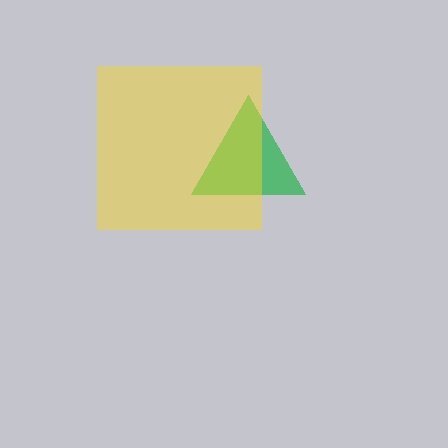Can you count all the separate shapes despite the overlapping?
Yes, there are 2 separate shapes.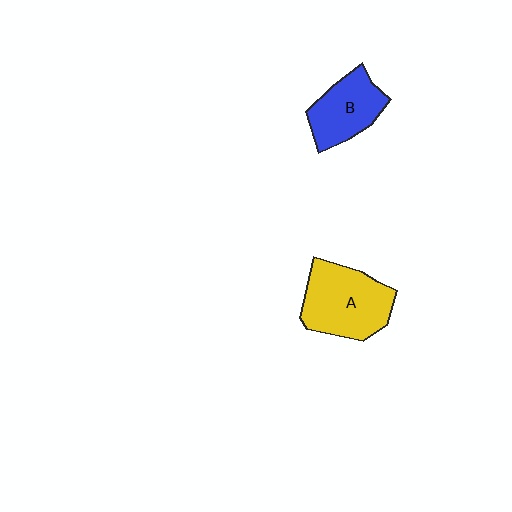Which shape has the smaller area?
Shape B (blue).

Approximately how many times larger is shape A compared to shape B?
Approximately 1.4 times.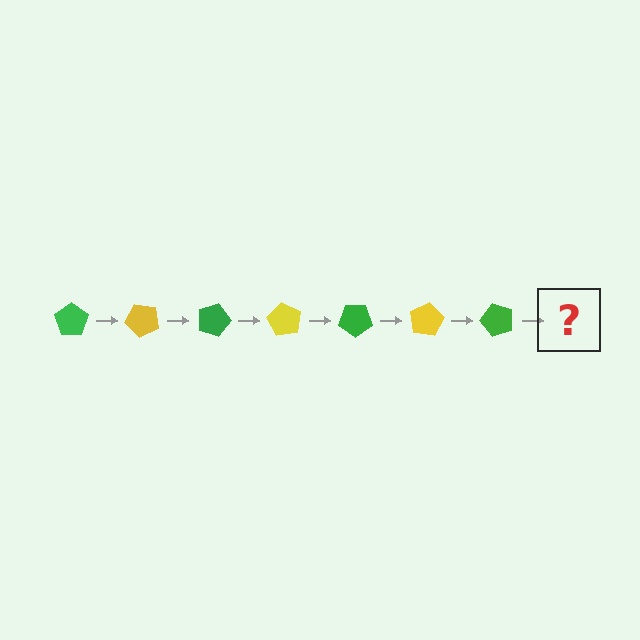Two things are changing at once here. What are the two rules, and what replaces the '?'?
The two rules are that it rotates 45 degrees each step and the color cycles through green and yellow. The '?' should be a yellow pentagon, rotated 315 degrees from the start.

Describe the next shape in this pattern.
It should be a yellow pentagon, rotated 315 degrees from the start.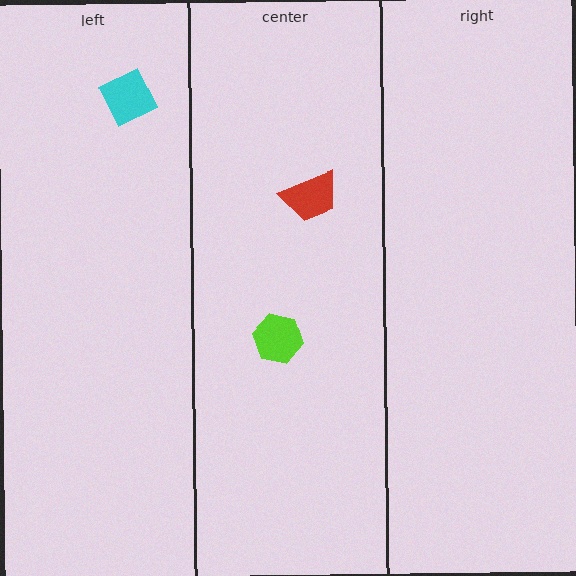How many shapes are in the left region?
1.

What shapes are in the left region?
The cyan diamond.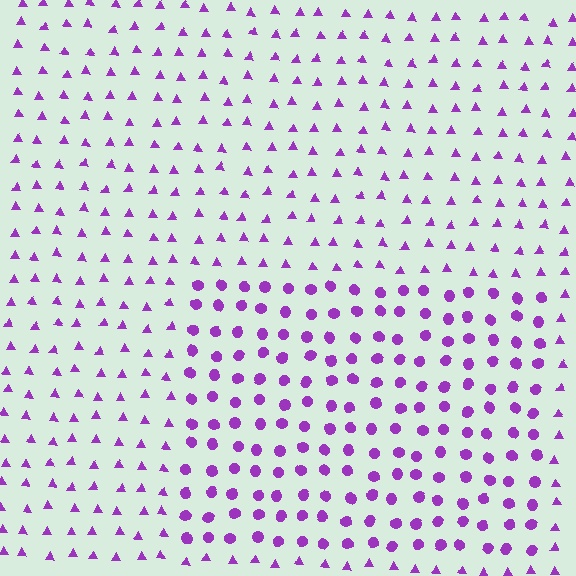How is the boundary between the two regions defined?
The boundary is defined by a change in element shape: circles inside vs. triangles outside. All elements share the same color and spacing.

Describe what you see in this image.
The image is filled with small purple elements arranged in a uniform grid. A rectangle-shaped region contains circles, while the surrounding area contains triangles. The boundary is defined purely by the change in element shape.